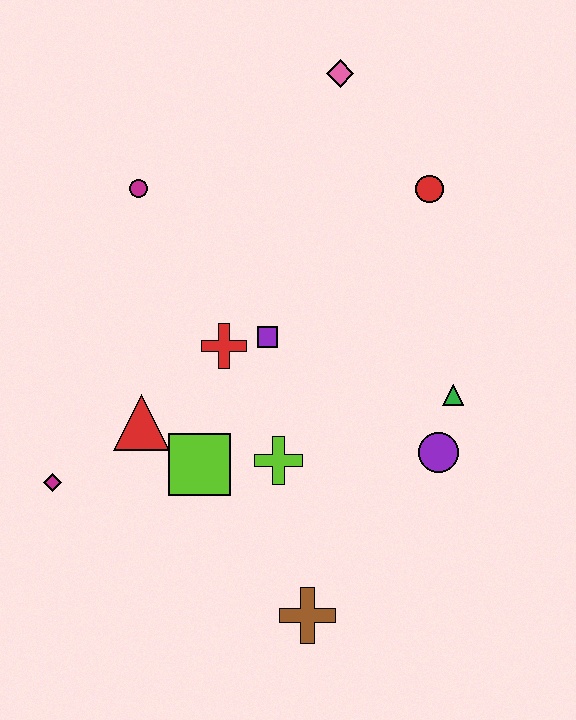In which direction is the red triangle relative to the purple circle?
The red triangle is to the left of the purple circle.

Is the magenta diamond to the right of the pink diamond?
No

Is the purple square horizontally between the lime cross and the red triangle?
Yes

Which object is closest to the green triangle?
The purple circle is closest to the green triangle.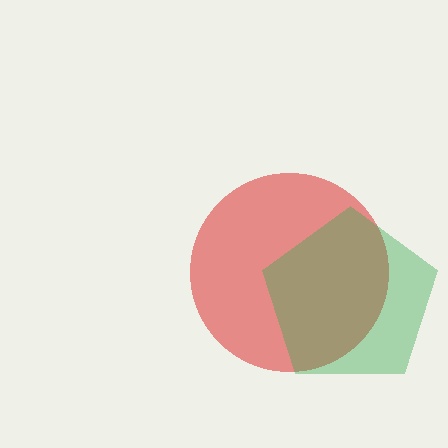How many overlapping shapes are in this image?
There are 2 overlapping shapes in the image.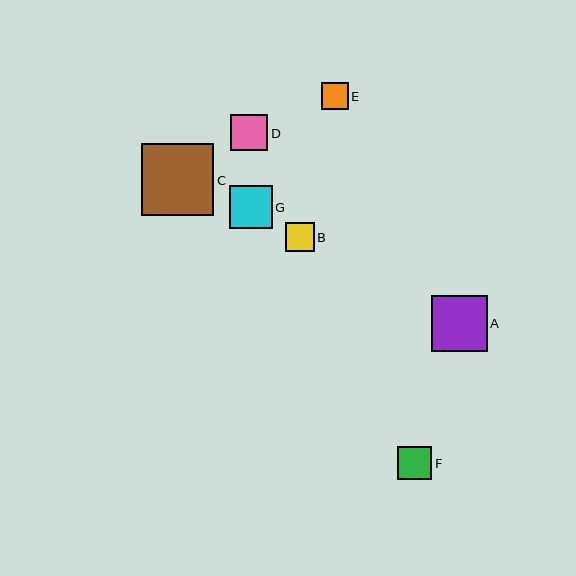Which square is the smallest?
Square E is the smallest with a size of approximately 27 pixels.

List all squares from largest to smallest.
From largest to smallest: C, A, G, D, F, B, E.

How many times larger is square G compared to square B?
Square G is approximately 1.5 times the size of square B.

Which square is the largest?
Square C is the largest with a size of approximately 72 pixels.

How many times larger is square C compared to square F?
Square C is approximately 2.1 times the size of square F.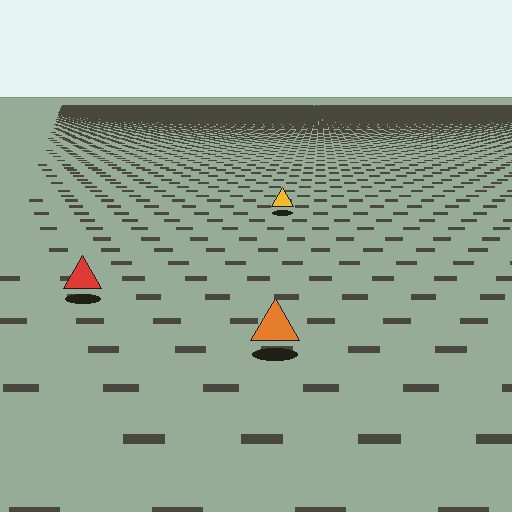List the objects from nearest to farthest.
From nearest to farthest: the orange triangle, the red triangle, the yellow triangle.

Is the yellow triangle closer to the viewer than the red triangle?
No. The red triangle is closer — you can tell from the texture gradient: the ground texture is coarser near it.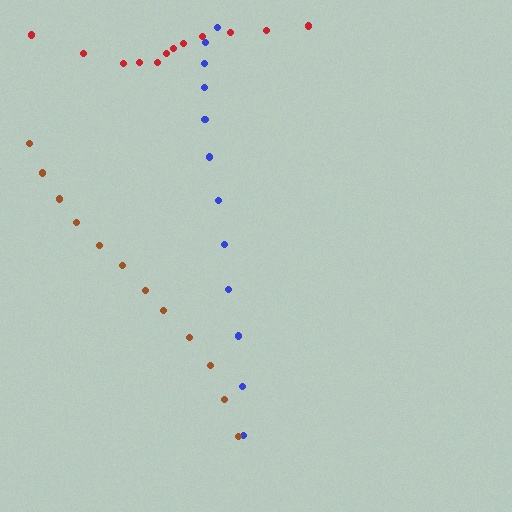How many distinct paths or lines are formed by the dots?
There are 3 distinct paths.